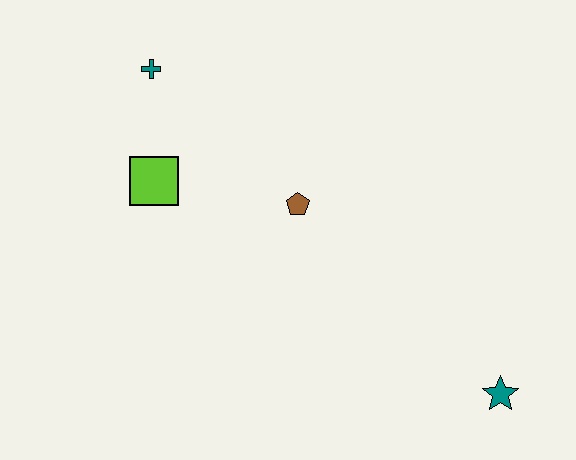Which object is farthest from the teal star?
The teal cross is farthest from the teal star.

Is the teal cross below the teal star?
No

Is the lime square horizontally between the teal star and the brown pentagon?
No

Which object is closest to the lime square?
The teal cross is closest to the lime square.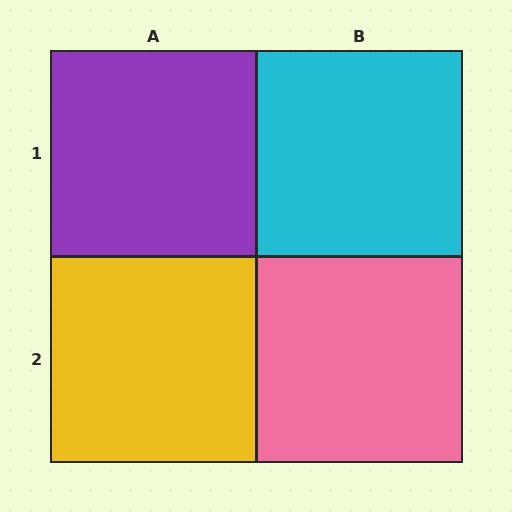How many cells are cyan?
1 cell is cyan.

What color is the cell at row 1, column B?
Cyan.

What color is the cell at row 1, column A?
Purple.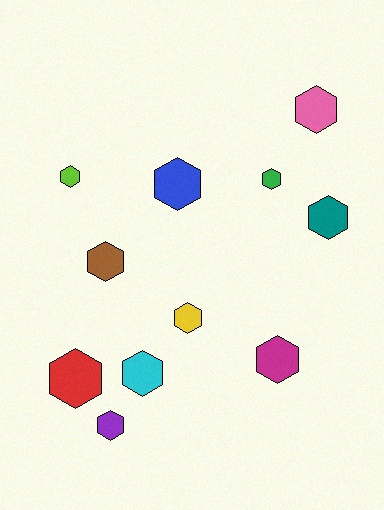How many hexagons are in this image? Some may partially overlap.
There are 11 hexagons.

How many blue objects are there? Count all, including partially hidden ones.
There is 1 blue object.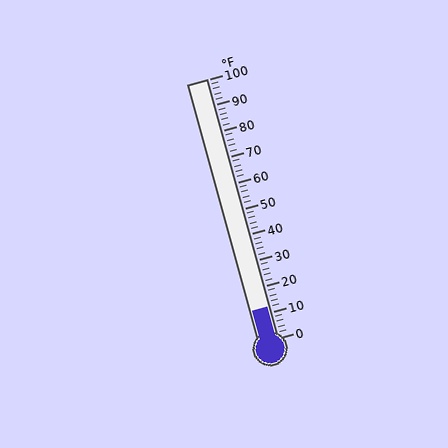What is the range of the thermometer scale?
The thermometer scale ranges from 0°F to 100°F.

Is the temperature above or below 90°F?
The temperature is below 90°F.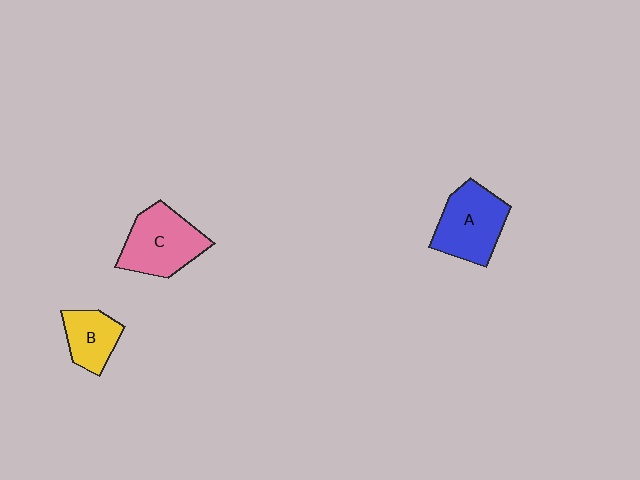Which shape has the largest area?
Shape C (pink).